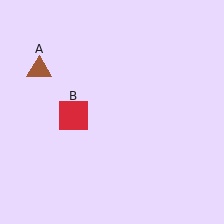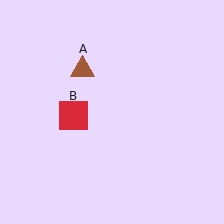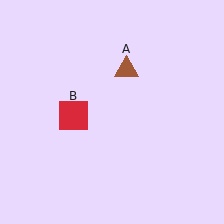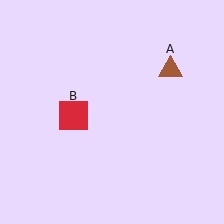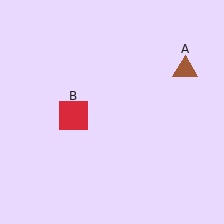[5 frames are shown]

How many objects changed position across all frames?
1 object changed position: brown triangle (object A).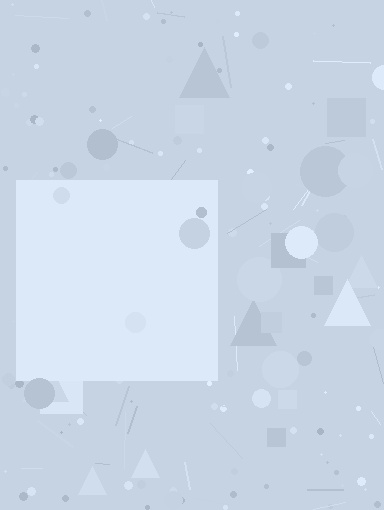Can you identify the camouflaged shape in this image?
The camouflaged shape is a square.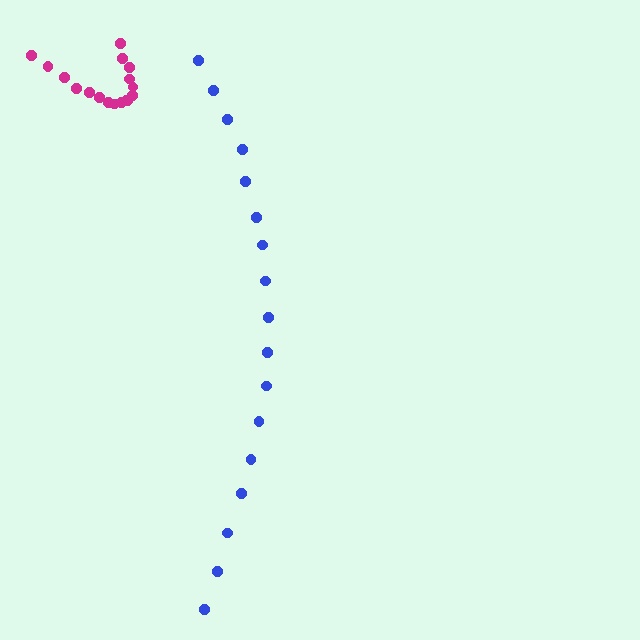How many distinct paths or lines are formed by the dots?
There are 2 distinct paths.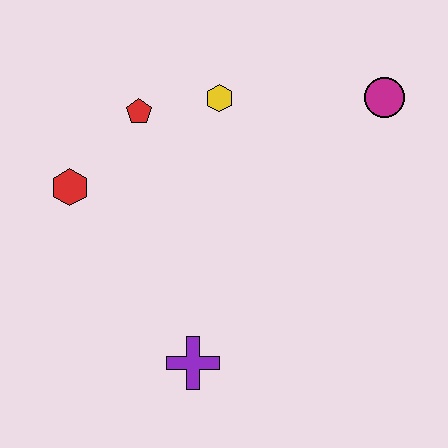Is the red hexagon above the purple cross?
Yes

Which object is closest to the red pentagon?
The yellow hexagon is closest to the red pentagon.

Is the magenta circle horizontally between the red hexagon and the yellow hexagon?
No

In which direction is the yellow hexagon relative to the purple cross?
The yellow hexagon is above the purple cross.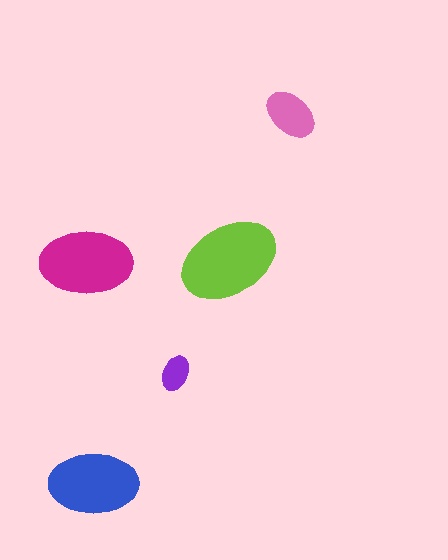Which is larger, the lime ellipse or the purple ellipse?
The lime one.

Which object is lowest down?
The blue ellipse is bottommost.